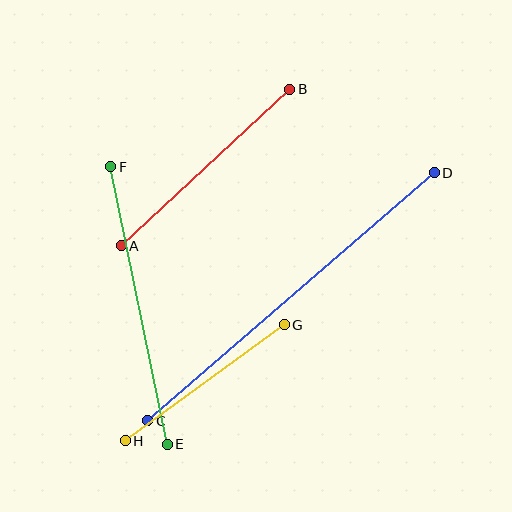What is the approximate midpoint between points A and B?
The midpoint is at approximately (206, 167) pixels.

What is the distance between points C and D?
The distance is approximately 379 pixels.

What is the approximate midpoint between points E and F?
The midpoint is at approximately (139, 306) pixels.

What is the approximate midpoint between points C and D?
The midpoint is at approximately (291, 297) pixels.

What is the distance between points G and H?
The distance is approximately 197 pixels.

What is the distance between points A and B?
The distance is approximately 230 pixels.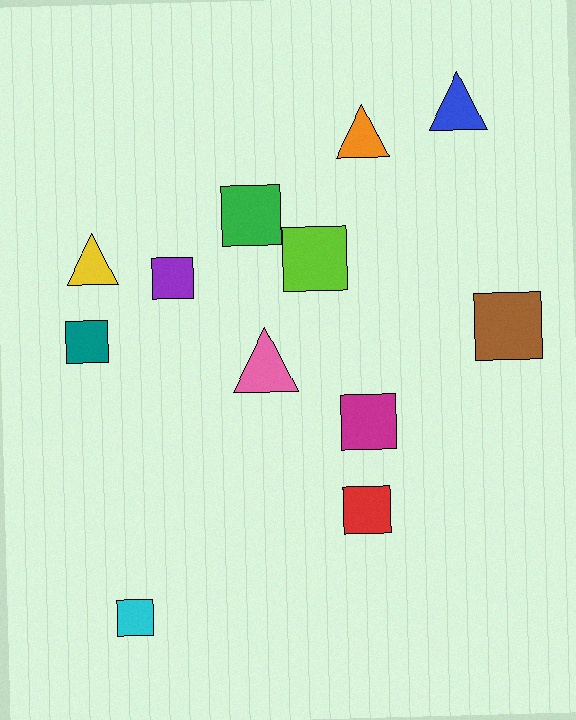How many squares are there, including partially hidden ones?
There are 8 squares.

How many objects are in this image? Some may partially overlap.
There are 12 objects.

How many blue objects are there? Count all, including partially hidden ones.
There is 1 blue object.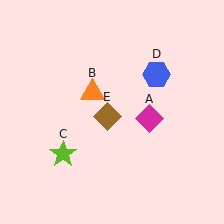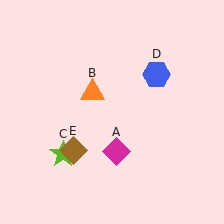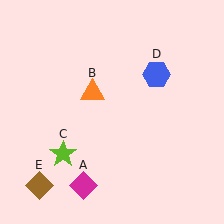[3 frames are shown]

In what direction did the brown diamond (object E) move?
The brown diamond (object E) moved down and to the left.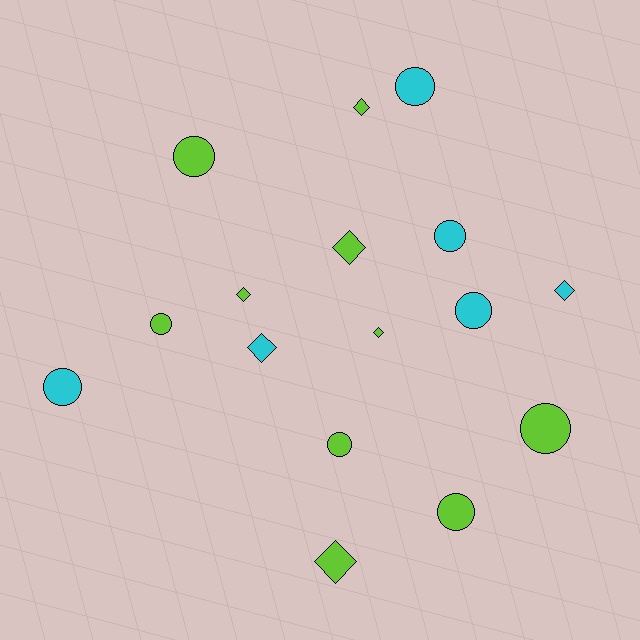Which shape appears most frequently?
Circle, with 9 objects.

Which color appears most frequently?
Lime, with 10 objects.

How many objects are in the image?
There are 16 objects.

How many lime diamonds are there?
There are 5 lime diamonds.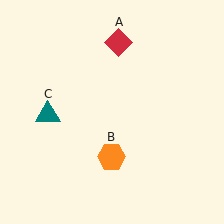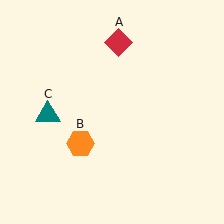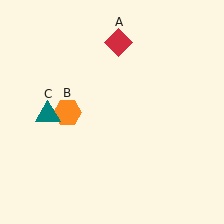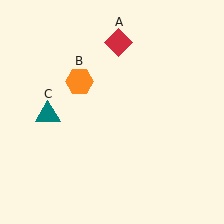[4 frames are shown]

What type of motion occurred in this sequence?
The orange hexagon (object B) rotated clockwise around the center of the scene.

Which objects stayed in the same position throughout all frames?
Red diamond (object A) and teal triangle (object C) remained stationary.